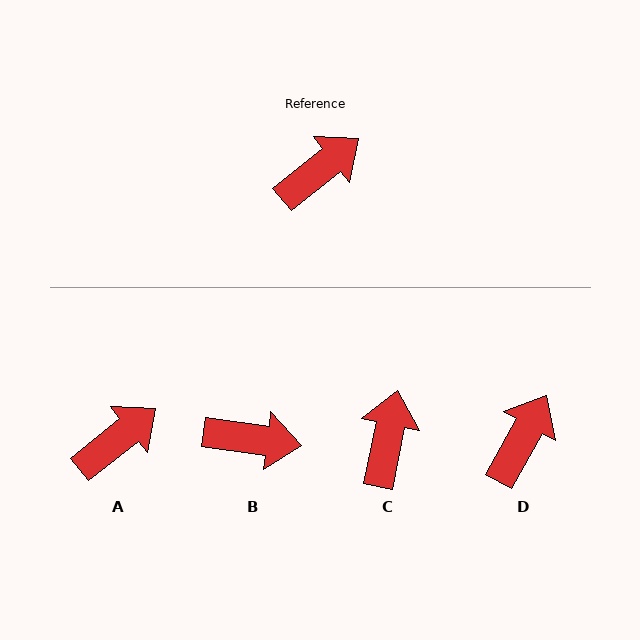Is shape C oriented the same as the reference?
No, it is off by about 40 degrees.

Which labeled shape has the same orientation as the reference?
A.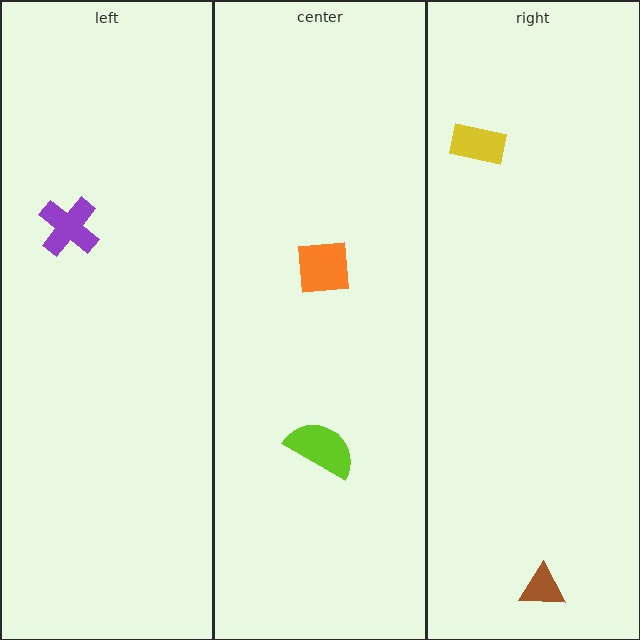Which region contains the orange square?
The center region.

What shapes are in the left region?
The purple cross.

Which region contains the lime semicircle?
The center region.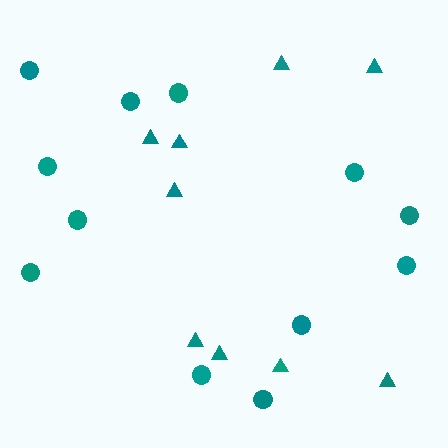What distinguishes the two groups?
There are 2 groups: one group of triangles (9) and one group of circles (12).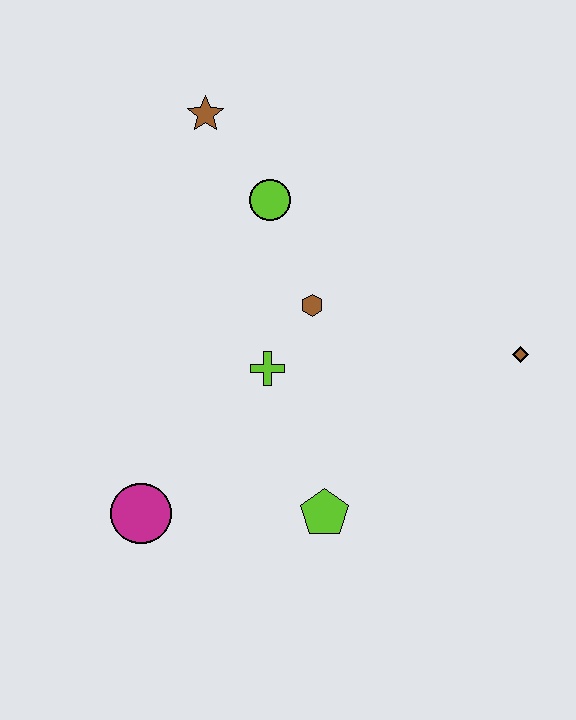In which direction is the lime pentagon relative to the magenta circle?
The lime pentagon is to the right of the magenta circle.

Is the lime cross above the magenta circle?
Yes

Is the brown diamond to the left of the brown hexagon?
No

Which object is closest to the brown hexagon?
The lime cross is closest to the brown hexagon.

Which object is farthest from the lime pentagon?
The brown star is farthest from the lime pentagon.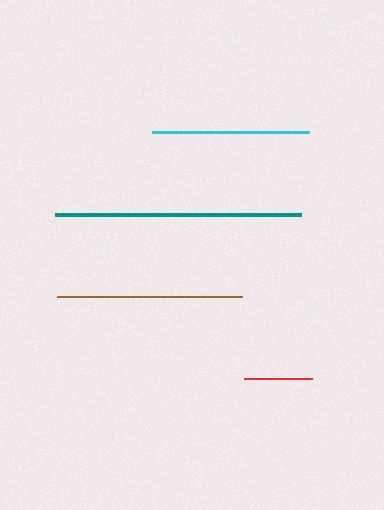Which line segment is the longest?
The teal line is the longest at approximately 246 pixels.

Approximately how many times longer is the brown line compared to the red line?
The brown line is approximately 2.7 times the length of the red line.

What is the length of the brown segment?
The brown segment is approximately 185 pixels long.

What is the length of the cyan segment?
The cyan segment is approximately 157 pixels long.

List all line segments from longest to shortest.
From longest to shortest: teal, brown, cyan, red.